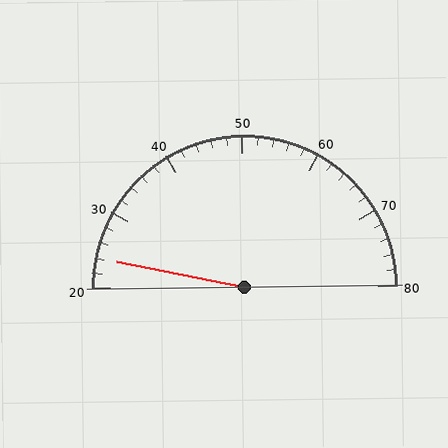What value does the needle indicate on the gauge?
The needle indicates approximately 24.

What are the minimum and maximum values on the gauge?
The gauge ranges from 20 to 80.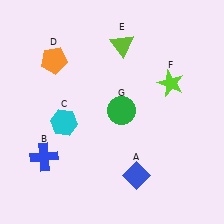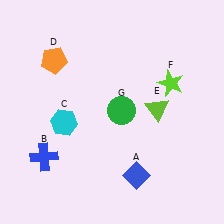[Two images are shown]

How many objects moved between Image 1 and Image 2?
1 object moved between the two images.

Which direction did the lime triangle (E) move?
The lime triangle (E) moved down.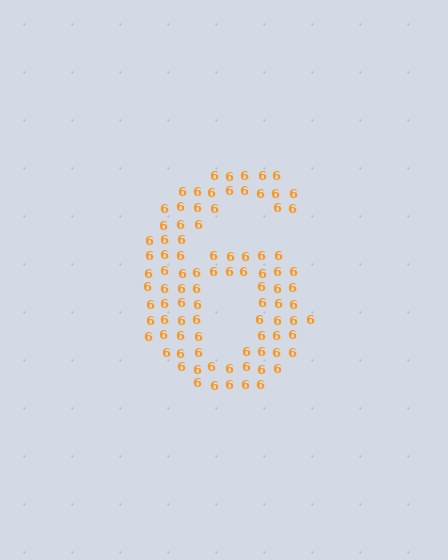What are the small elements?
The small elements are digit 6's.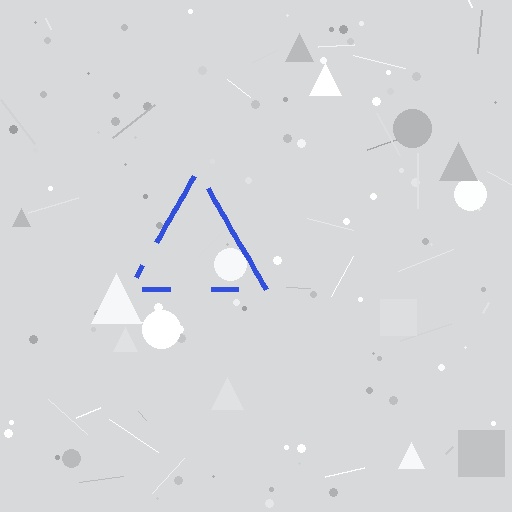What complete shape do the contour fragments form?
The contour fragments form a triangle.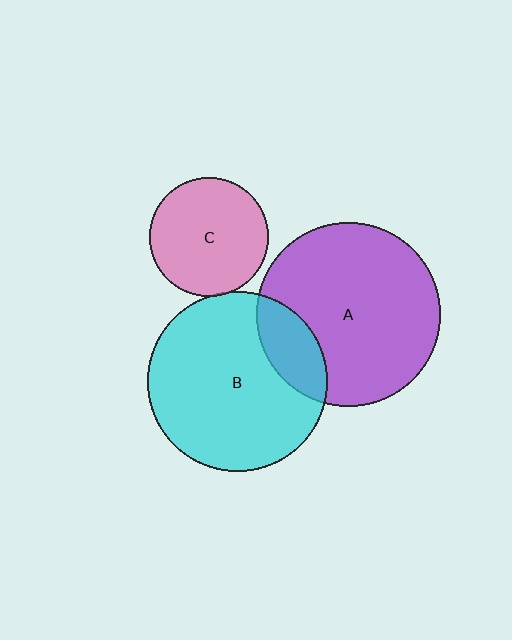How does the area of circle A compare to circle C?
Approximately 2.4 times.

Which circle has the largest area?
Circle A (purple).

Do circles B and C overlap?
Yes.